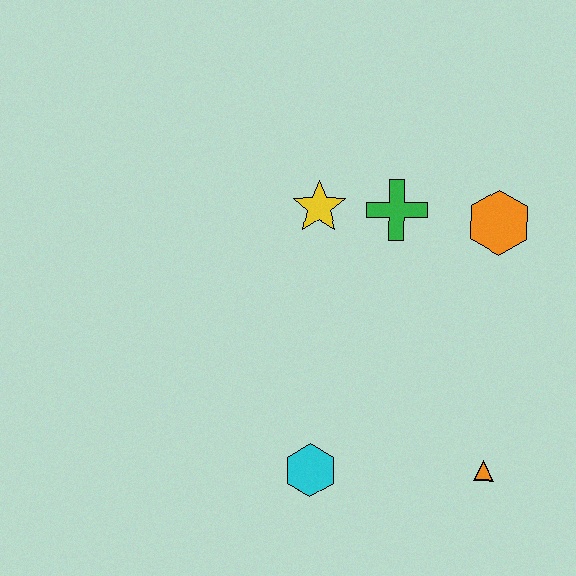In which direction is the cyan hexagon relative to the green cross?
The cyan hexagon is below the green cross.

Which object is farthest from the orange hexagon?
The cyan hexagon is farthest from the orange hexagon.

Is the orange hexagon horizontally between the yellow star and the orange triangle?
No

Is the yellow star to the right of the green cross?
No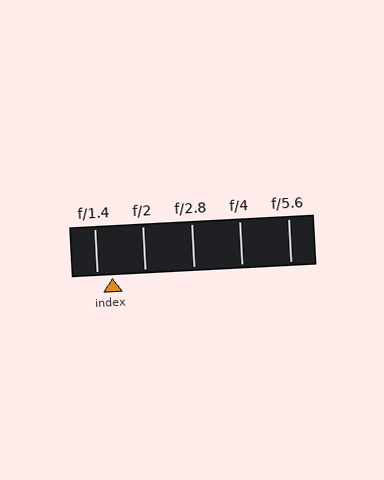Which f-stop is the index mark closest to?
The index mark is closest to f/1.4.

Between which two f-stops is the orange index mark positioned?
The index mark is between f/1.4 and f/2.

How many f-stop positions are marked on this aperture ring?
There are 5 f-stop positions marked.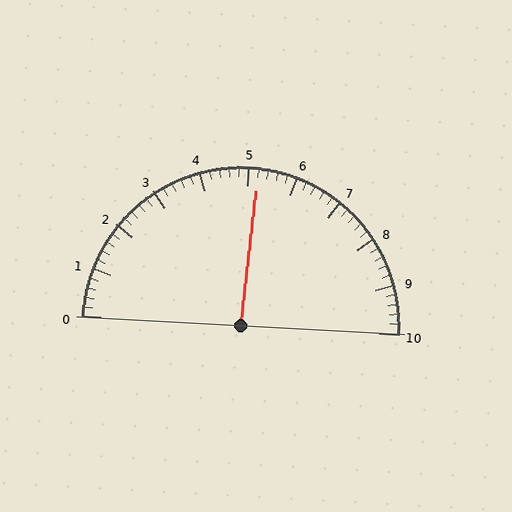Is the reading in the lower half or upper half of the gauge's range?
The reading is in the upper half of the range (0 to 10).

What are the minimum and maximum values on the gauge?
The gauge ranges from 0 to 10.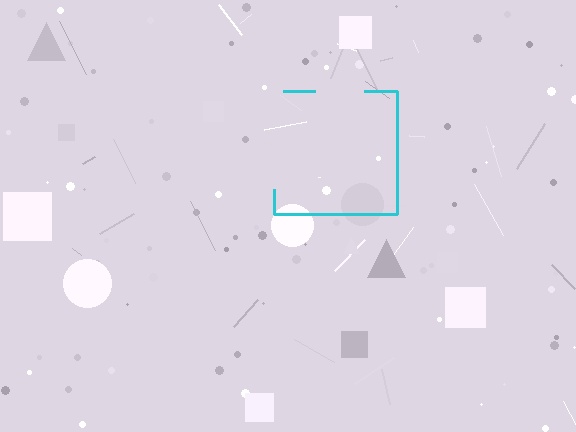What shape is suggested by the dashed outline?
The dashed outline suggests a square.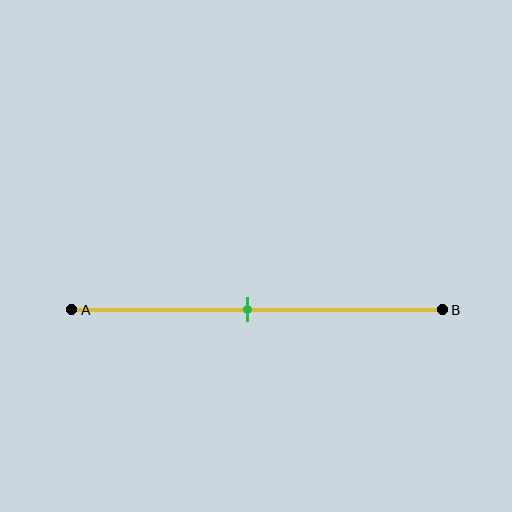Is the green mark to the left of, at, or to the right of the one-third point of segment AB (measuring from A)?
The green mark is to the right of the one-third point of segment AB.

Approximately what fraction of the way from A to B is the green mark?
The green mark is approximately 45% of the way from A to B.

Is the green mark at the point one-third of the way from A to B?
No, the mark is at about 45% from A, not at the 33% one-third point.